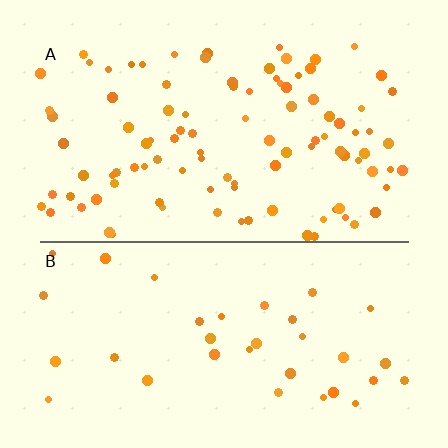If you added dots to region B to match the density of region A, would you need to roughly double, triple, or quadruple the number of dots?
Approximately triple.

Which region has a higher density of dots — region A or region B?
A (the top).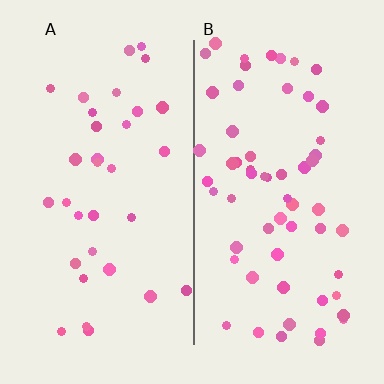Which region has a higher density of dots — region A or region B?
B (the right).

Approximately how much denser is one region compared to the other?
Approximately 1.8× — region B over region A.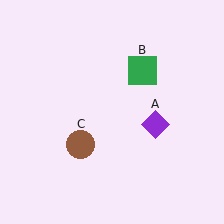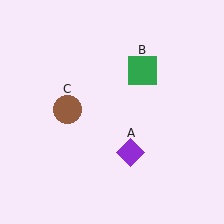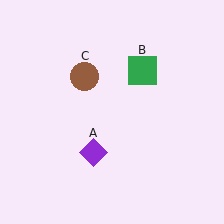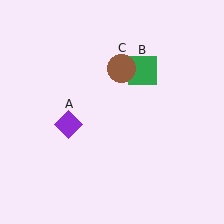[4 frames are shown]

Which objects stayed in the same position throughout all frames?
Green square (object B) remained stationary.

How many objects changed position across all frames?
2 objects changed position: purple diamond (object A), brown circle (object C).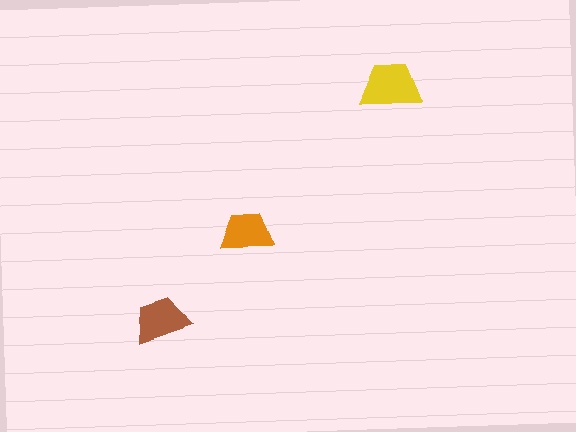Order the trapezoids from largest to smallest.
the yellow one, the brown one, the orange one.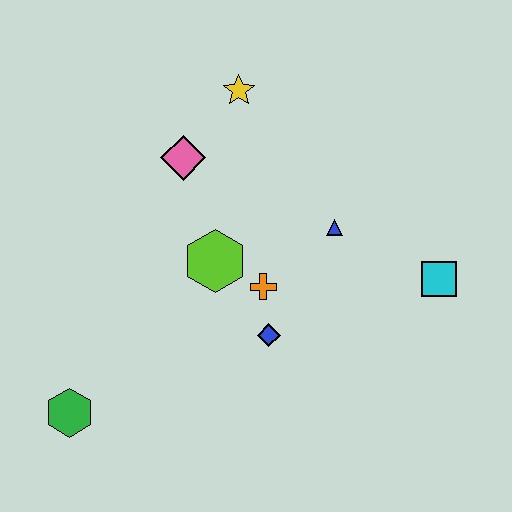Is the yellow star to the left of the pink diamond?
No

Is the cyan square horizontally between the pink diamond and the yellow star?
No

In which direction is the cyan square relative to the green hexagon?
The cyan square is to the right of the green hexagon.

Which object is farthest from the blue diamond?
The yellow star is farthest from the blue diamond.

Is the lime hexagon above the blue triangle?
No